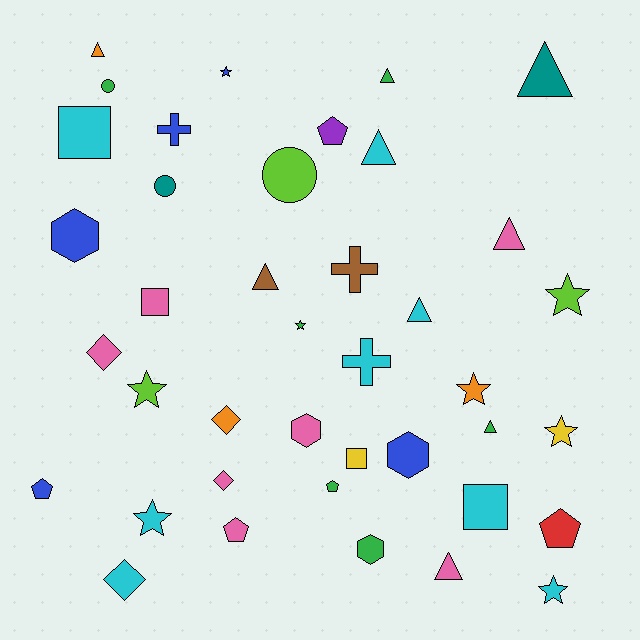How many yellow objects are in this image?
There are 2 yellow objects.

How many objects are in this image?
There are 40 objects.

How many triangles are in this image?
There are 9 triangles.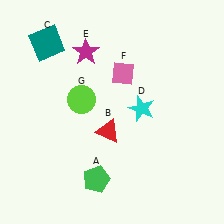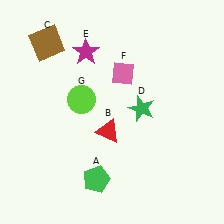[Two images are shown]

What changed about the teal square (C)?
In Image 1, C is teal. In Image 2, it changed to brown.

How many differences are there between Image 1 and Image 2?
There are 2 differences between the two images.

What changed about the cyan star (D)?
In Image 1, D is cyan. In Image 2, it changed to green.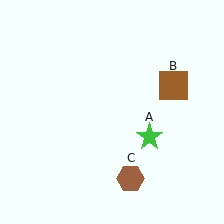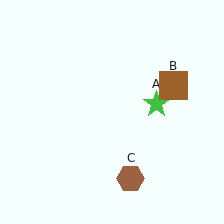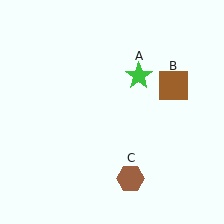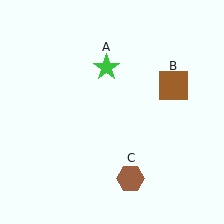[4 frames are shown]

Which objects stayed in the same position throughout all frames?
Brown square (object B) and brown hexagon (object C) remained stationary.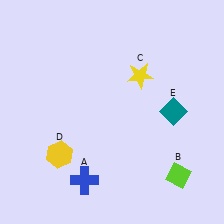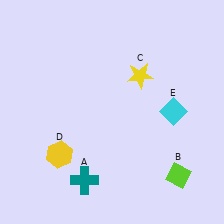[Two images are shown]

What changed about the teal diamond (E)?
In Image 1, E is teal. In Image 2, it changed to cyan.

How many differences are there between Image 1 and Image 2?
There are 2 differences between the two images.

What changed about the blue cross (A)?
In Image 1, A is blue. In Image 2, it changed to teal.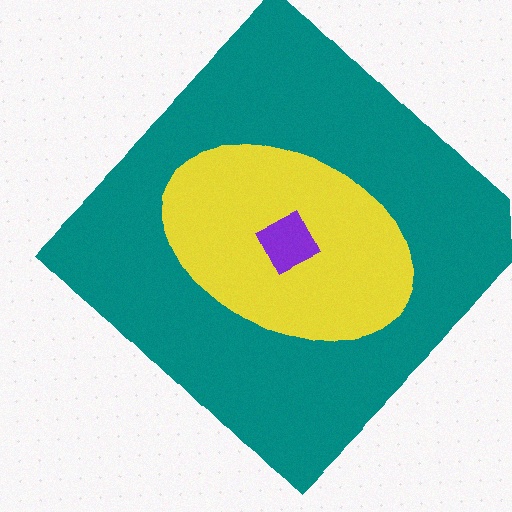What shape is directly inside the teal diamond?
The yellow ellipse.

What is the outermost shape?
The teal diamond.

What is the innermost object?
The purple diamond.